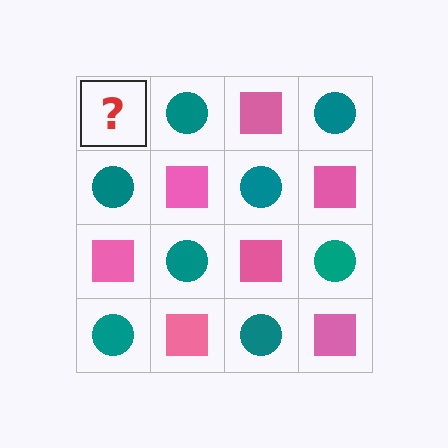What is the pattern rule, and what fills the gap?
The rule is that it alternates pink square and teal circle in a checkerboard pattern. The gap should be filled with a pink square.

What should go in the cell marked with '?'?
The missing cell should contain a pink square.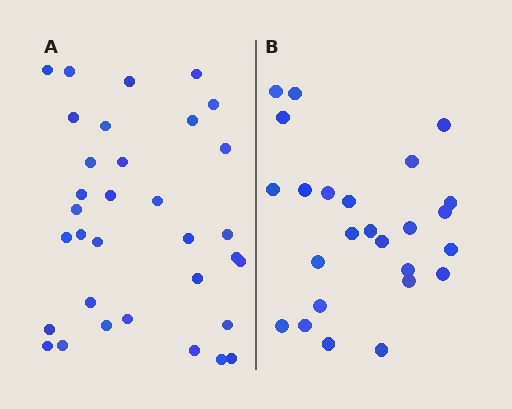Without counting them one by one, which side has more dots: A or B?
Region A (the left region) has more dots.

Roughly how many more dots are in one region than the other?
Region A has roughly 8 or so more dots than region B.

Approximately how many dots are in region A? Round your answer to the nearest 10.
About 30 dots. (The exact count is 33, which rounds to 30.)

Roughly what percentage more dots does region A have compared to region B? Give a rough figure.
About 30% more.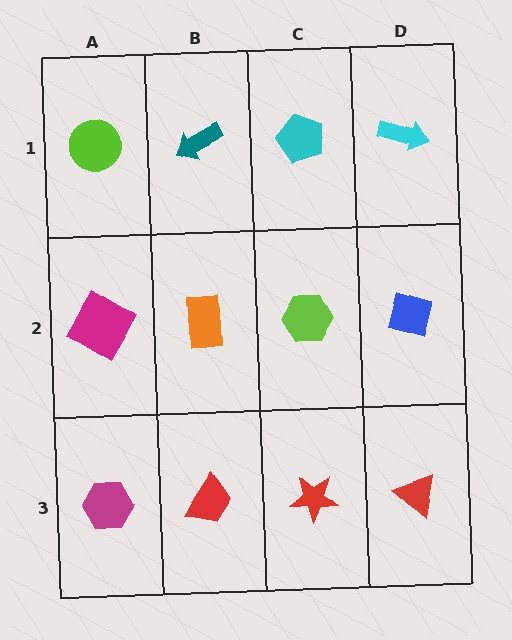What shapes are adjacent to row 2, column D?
A cyan arrow (row 1, column D), a red triangle (row 3, column D), a lime hexagon (row 2, column C).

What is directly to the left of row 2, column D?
A lime hexagon.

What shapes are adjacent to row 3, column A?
A magenta diamond (row 2, column A), a red trapezoid (row 3, column B).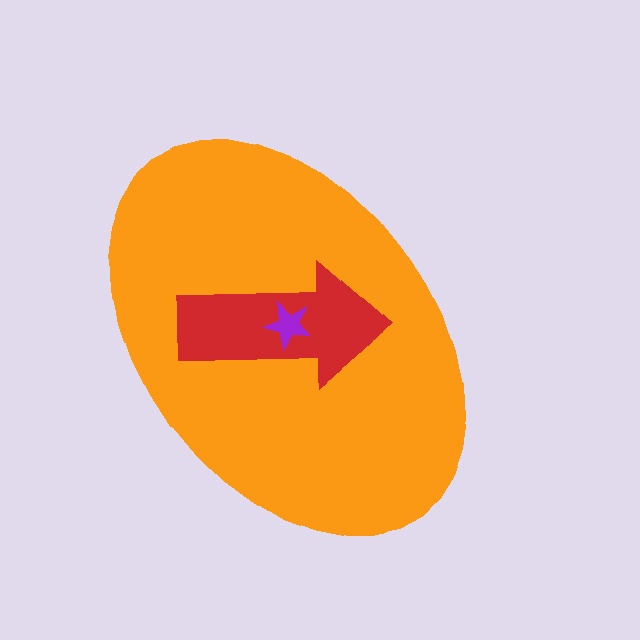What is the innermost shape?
The purple star.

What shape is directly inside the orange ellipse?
The red arrow.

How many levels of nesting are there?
3.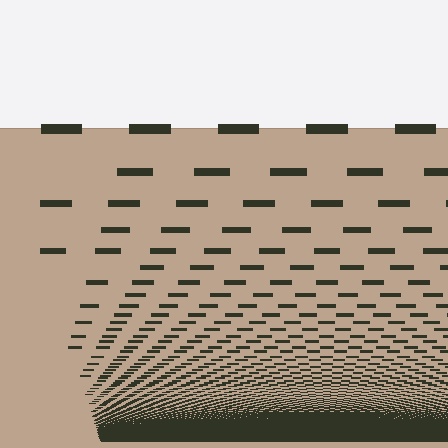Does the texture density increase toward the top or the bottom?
Density increases toward the bottom.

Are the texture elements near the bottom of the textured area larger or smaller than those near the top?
Smaller. The gradient is inverted — elements near the bottom are smaller and denser.